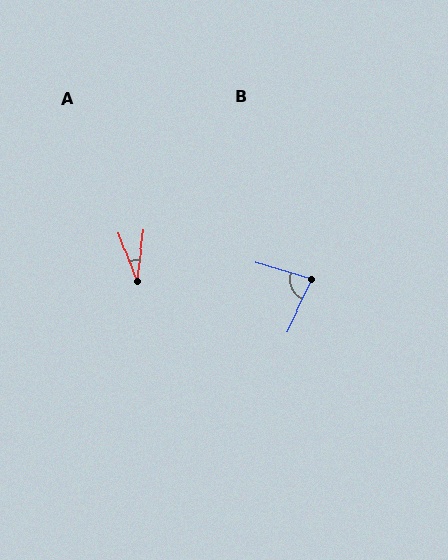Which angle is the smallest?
A, at approximately 28 degrees.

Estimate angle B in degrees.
Approximately 80 degrees.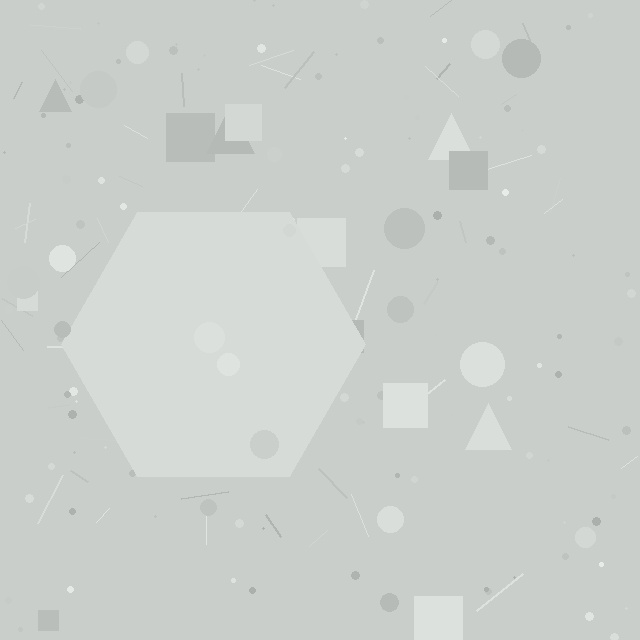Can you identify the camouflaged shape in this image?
The camouflaged shape is a hexagon.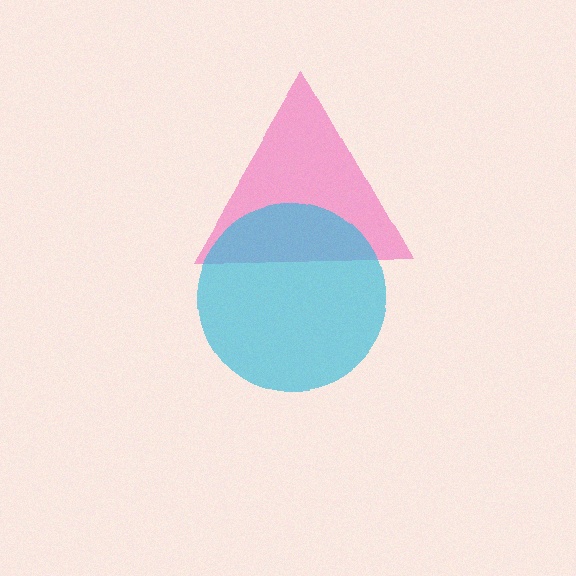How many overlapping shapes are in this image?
There are 2 overlapping shapes in the image.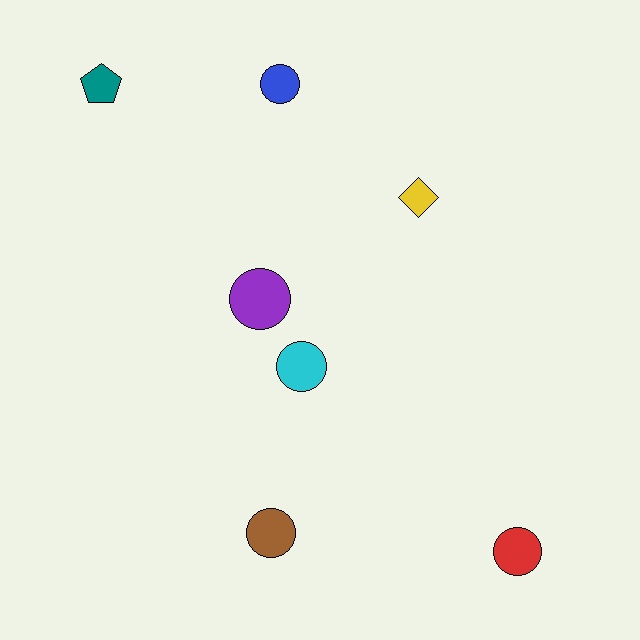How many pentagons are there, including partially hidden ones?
There is 1 pentagon.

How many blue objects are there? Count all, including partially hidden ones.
There is 1 blue object.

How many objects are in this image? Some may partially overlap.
There are 7 objects.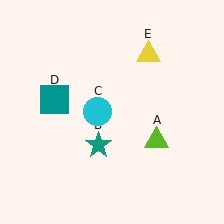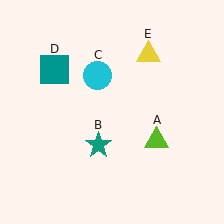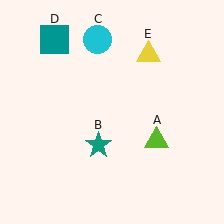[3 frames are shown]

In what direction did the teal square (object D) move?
The teal square (object D) moved up.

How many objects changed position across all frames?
2 objects changed position: cyan circle (object C), teal square (object D).